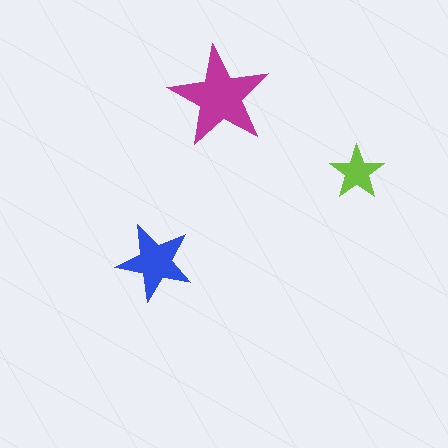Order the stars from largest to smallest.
the magenta one, the blue one, the lime one.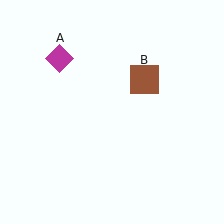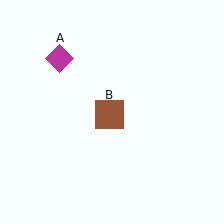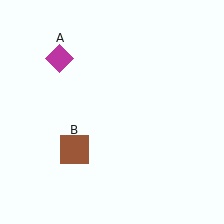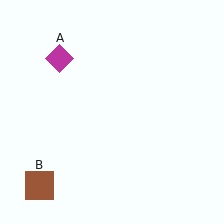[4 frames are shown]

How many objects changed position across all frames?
1 object changed position: brown square (object B).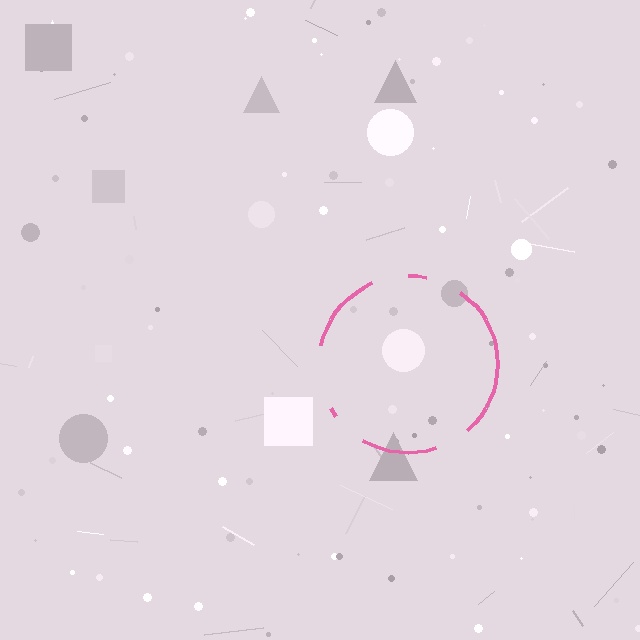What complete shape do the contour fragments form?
The contour fragments form a circle.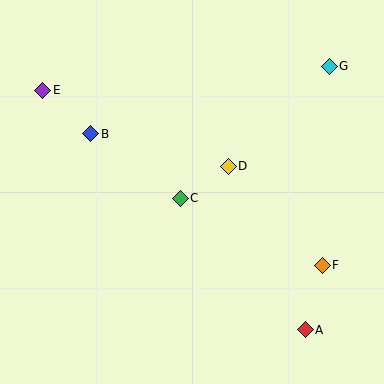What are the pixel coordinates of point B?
Point B is at (91, 134).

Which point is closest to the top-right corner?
Point G is closest to the top-right corner.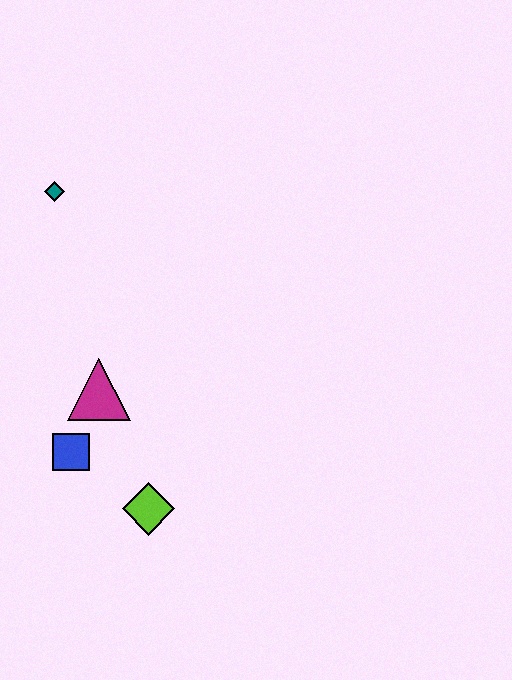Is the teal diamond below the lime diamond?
No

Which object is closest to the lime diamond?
The blue square is closest to the lime diamond.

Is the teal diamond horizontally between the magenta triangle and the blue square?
No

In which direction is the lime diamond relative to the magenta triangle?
The lime diamond is below the magenta triangle.